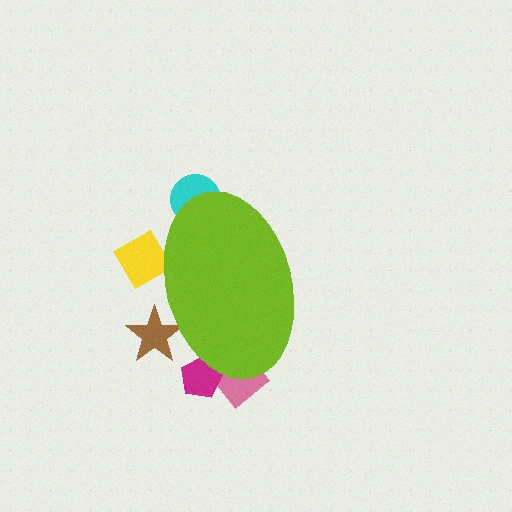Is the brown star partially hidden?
Yes, the brown star is partially hidden behind the lime ellipse.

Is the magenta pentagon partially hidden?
Yes, the magenta pentagon is partially hidden behind the lime ellipse.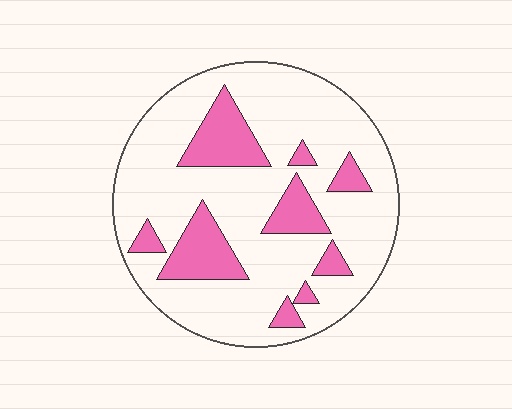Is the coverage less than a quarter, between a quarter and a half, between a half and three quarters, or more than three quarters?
Less than a quarter.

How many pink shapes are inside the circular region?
9.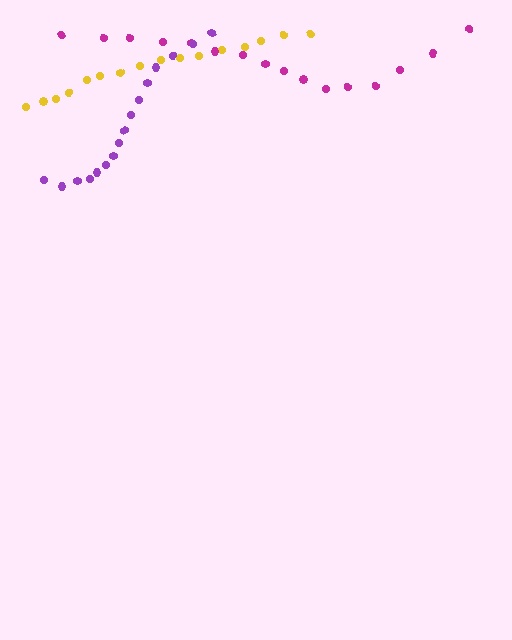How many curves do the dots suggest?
There are 3 distinct paths.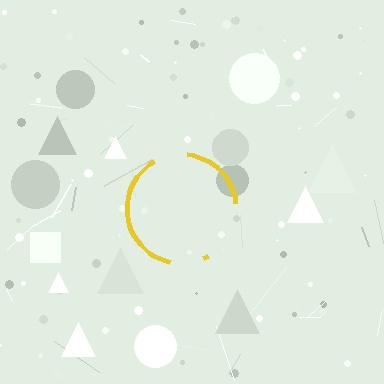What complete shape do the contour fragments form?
The contour fragments form a circle.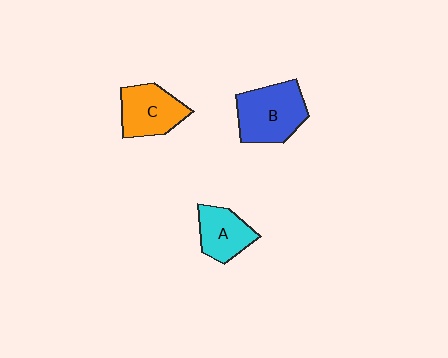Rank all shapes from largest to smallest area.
From largest to smallest: B (blue), C (orange), A (cyan).